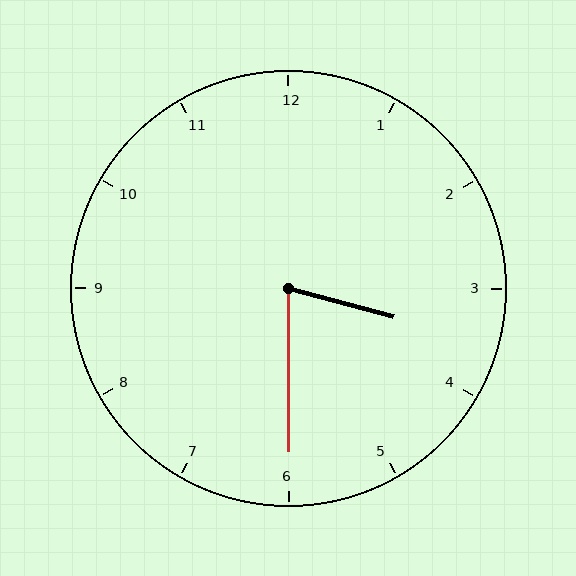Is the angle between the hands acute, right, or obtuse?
It is acute.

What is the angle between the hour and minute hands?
Approximately 75 degrees.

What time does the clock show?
3:30.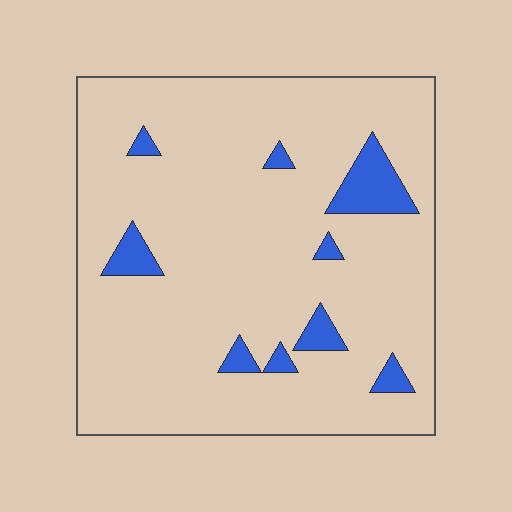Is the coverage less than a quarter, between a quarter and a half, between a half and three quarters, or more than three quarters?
Less than a quarter.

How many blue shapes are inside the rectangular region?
9.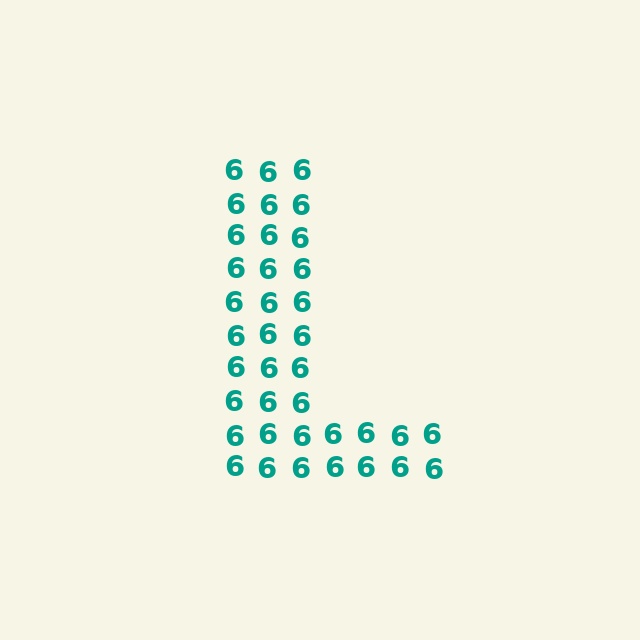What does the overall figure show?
The overall figure shows the letter L.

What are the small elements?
The small elements are digit 6's.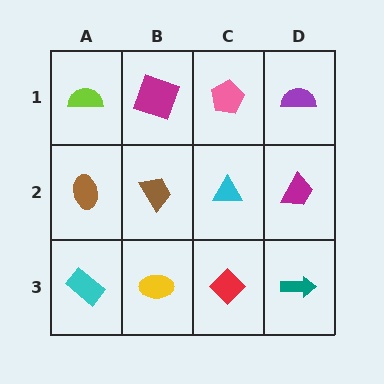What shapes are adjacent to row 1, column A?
A brown ellipse (row 2, column A), a magenta square (row 1, column B).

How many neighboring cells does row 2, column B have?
4.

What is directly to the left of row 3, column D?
A red diamond.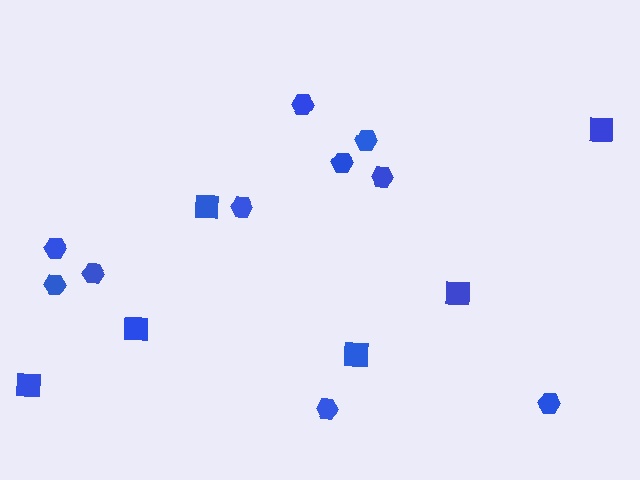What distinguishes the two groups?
There are 2 groups: one group of hexagons (10) and one group of squares (6).